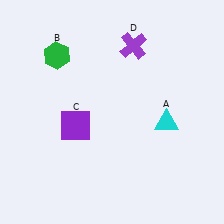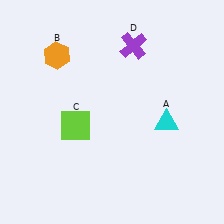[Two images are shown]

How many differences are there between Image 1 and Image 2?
There are 2 differences between the two images.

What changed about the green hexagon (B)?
In Image 1, B is green. In Image 2, it changed to orange.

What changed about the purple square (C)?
In Image 1, C is purple. In Image 2, it changed to lime.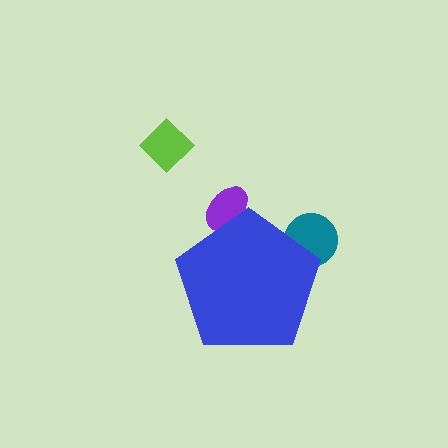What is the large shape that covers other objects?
A blue pentagon.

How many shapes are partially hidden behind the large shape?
2 shapes are partially hidden.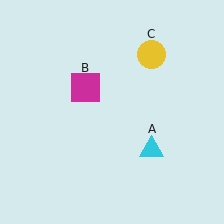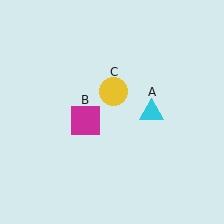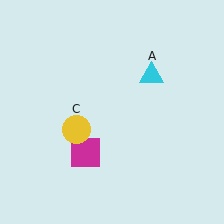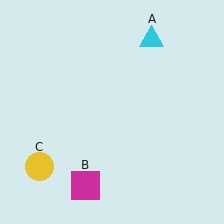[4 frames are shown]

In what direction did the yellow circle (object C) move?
The yellow circle (object C) moved down and to the left.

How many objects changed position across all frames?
3 objects changed position: cyan triangle (object A), magenta square (object B), yellow circle (object C).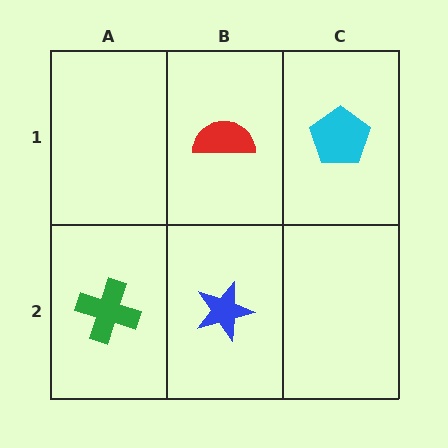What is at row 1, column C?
A cyan pentagon.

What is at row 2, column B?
A blue star.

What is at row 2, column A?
A green cross.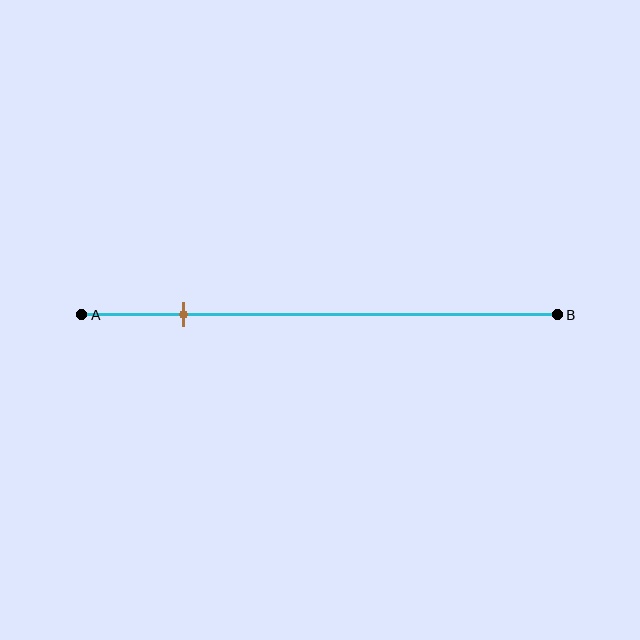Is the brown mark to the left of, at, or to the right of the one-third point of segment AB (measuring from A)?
The brown mark is to the left of the one-third point of segment AB.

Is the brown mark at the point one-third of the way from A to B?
No, the mark is at about 20% from A, not at the 33% one-third point.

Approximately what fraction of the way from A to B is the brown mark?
The brown mark is approximately 20% of the way from A to B.